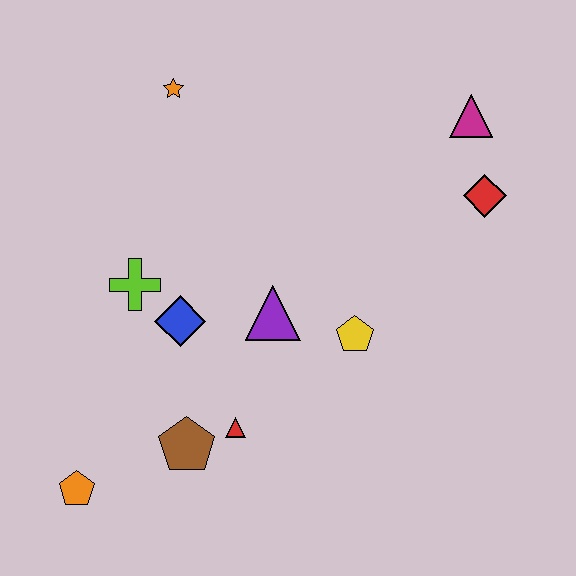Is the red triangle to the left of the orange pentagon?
No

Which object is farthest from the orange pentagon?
The magenta triangle is farthest from the orange pentagon.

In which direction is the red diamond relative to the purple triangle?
The red diamond is to the right of the purple triangle.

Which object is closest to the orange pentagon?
The brown pentagon is closest to the orange pentagon.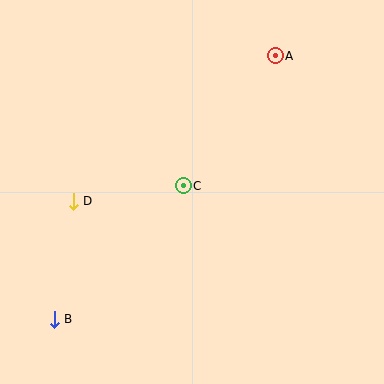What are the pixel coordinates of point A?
Point A is at (275, 56).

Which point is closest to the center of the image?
Point C at (183, 186) is closest to the center.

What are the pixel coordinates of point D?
Point D is at (73, 201).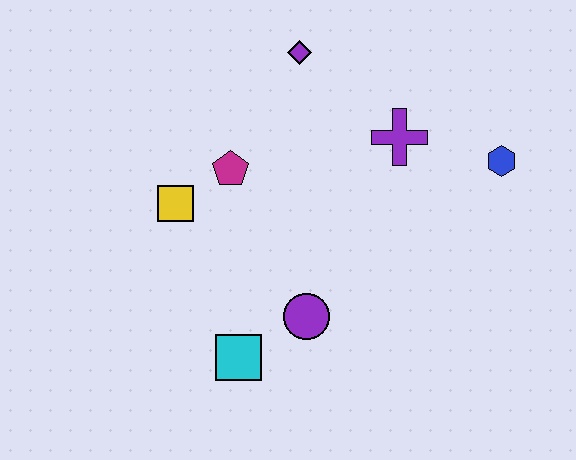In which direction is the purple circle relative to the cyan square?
The purple circle is to the right of the cyan square.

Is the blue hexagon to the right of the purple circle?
Yes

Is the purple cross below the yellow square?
No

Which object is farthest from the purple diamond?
The cyan square is farthest from the purple diamond.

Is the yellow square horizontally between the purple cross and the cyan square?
No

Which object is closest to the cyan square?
The purple circle is closest to the cyan square.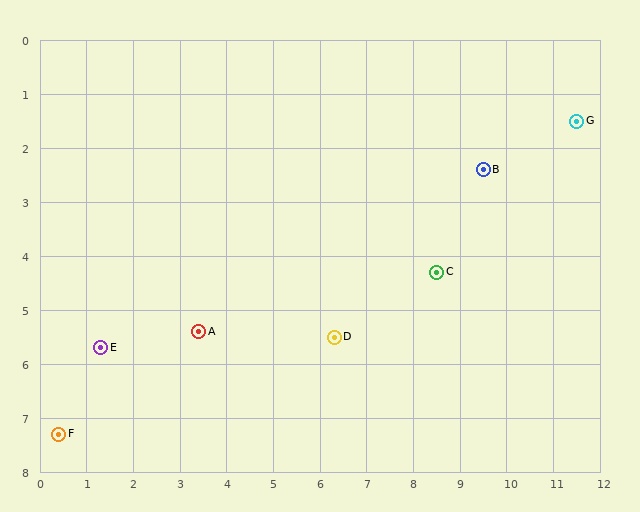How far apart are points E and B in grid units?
Points E and B are about 8.8 grid units apart.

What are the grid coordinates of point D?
Point D is at approximately (6.3, 5.5).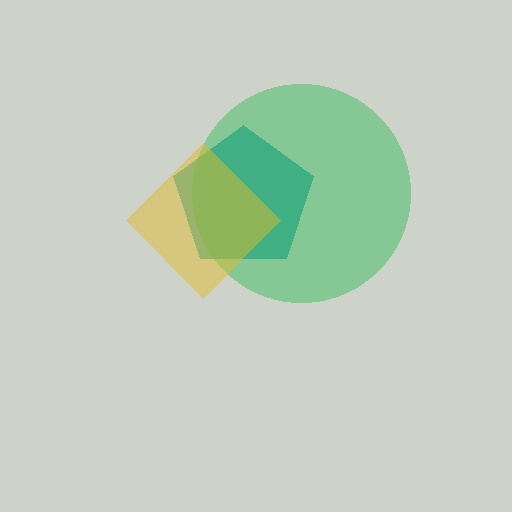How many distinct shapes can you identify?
There are 3 distinct shapes: a teal pentagon, a green circle, a yellow diamond.